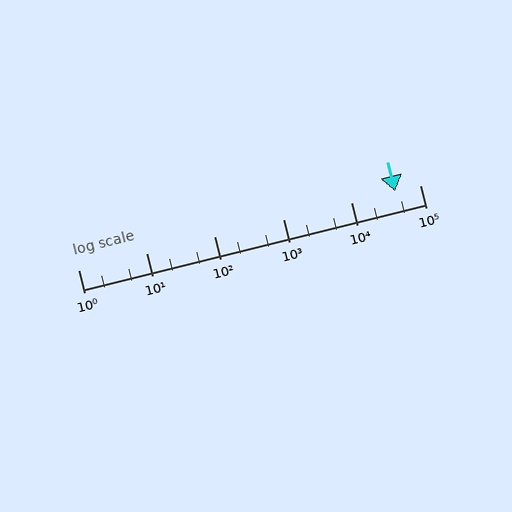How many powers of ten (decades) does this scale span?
The scale spans 5 decades, from 1 to 100000.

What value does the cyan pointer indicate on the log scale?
The pointer indicates approximately 44000.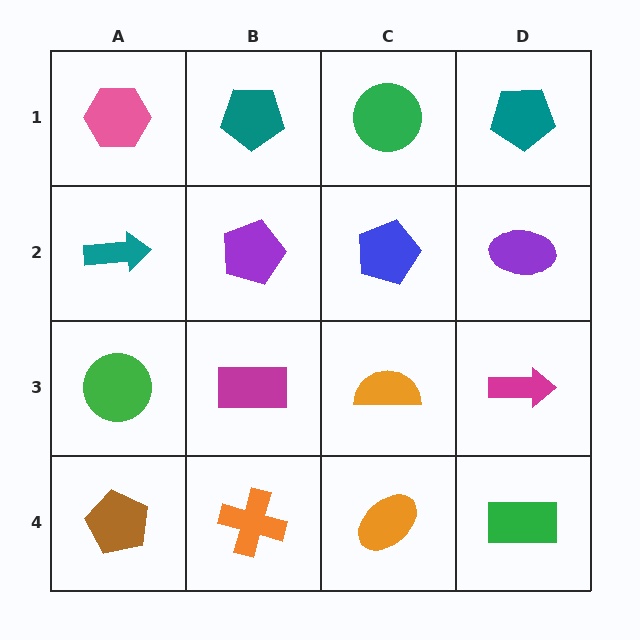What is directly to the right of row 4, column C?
A green rectangle.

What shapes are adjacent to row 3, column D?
A purple ellipse (row 2, column D), a green rectangle (row 4, column D), an orange semicircle (row 3, column C).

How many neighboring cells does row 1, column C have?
3.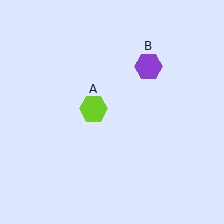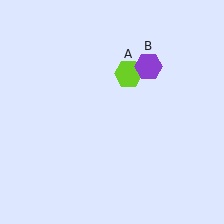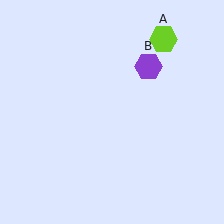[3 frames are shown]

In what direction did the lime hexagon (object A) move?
The lime hexagon (object A) moved up and to the right.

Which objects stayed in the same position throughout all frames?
Purple hexagon (object B) remained stationary.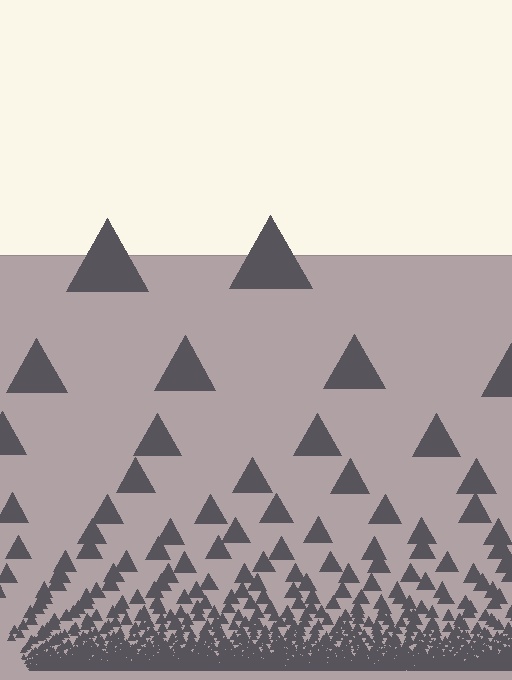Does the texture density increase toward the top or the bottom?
Density increases toward the bottom.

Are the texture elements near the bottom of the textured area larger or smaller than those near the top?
Smaller. The gradient is inverted — elements near the bottom are smaller and denser.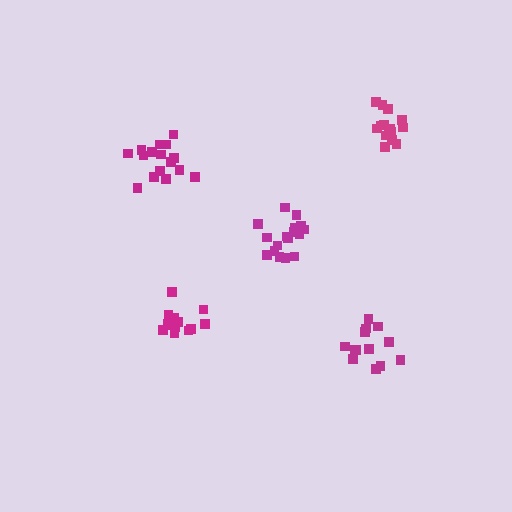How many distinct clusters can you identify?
There are 5 distinct clusters.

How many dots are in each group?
Group 1: 17 dots, Group 2: 13 dots, Group 3: 13 dots, Group 4: 16 dots, Group 5: 17 dots (76 total).